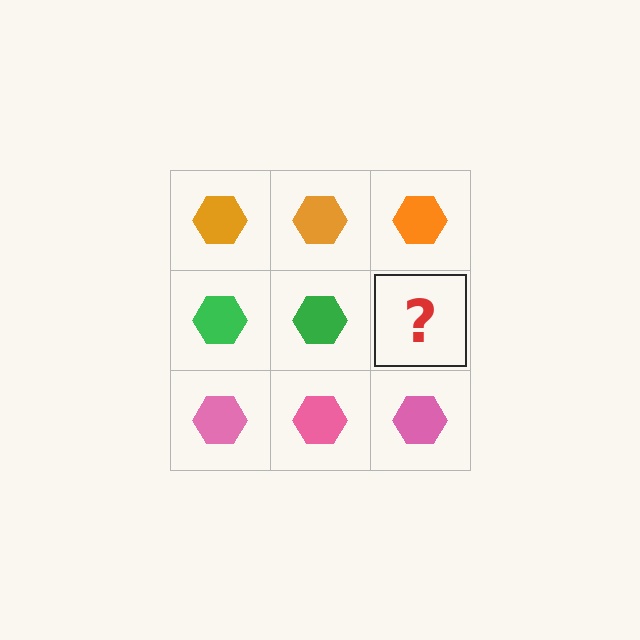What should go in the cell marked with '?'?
The missing cell should contain a green hexagon.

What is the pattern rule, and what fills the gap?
The rule is that each row has a consistent color. The gap should be filled with a green hexagon.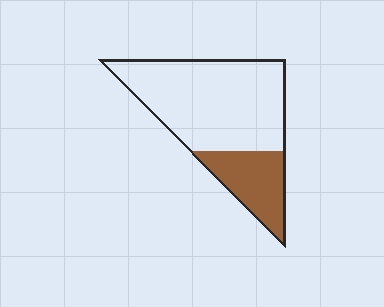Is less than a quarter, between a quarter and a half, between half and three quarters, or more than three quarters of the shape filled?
Between a quarter and a half.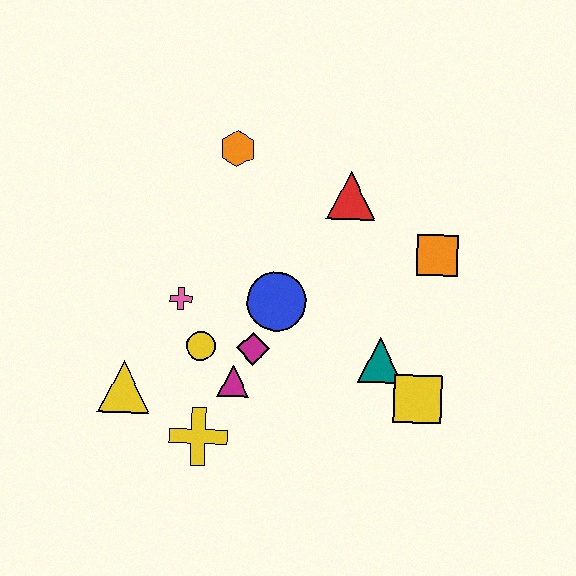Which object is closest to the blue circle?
The magenta diamond is closest to the blue circle.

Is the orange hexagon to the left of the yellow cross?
No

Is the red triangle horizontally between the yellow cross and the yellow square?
Yes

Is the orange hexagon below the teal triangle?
No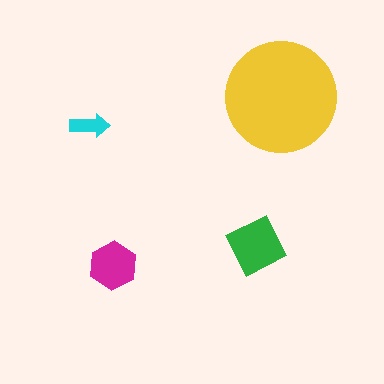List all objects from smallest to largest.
The cyan arrow, the magenta hexagon, the green diamond, the yellow circle.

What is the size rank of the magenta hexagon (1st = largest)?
3rd.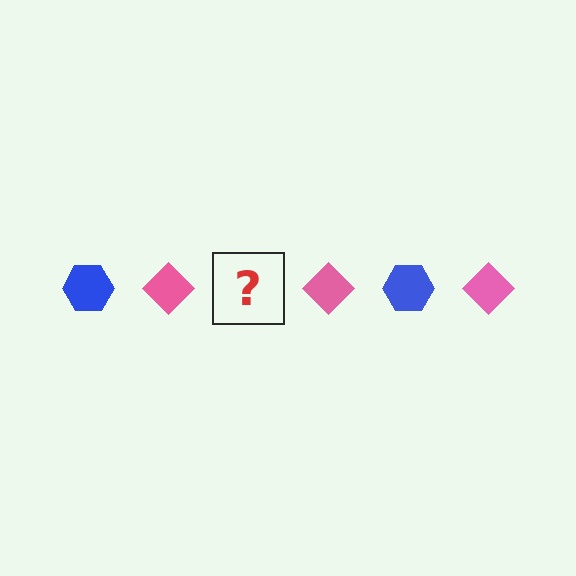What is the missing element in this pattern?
The missing element is a blue hexagon.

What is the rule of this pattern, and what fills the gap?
The rule is that the pattern alternates between blue hexagon and pink diamond. The gap should be filled with a blue hexagon.